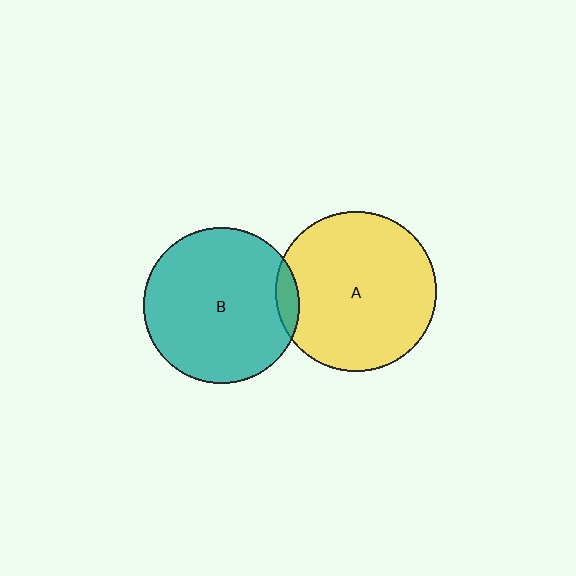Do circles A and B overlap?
Yes.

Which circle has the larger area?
Circle A (yellow).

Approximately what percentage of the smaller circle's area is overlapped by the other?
Approximately 5%.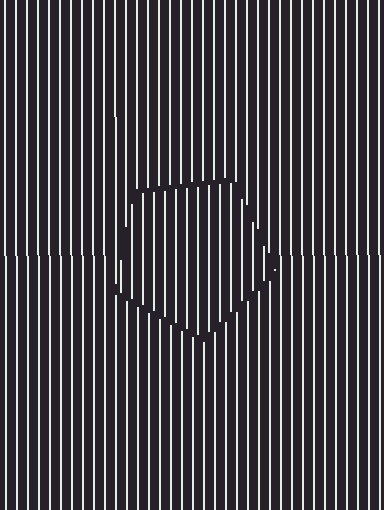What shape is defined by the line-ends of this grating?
An illusory pentagon. The interior of the shape contains the same grating, shifted by half a period — the contour is defined by the phase discontinuity where line-ends from the inner and outer gratings abut.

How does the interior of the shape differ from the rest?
The interior of the shape contains the same grating, shifted by half a period — the contour is defined by the phase discontinuity where line-ends from the inner and outer gratings abut.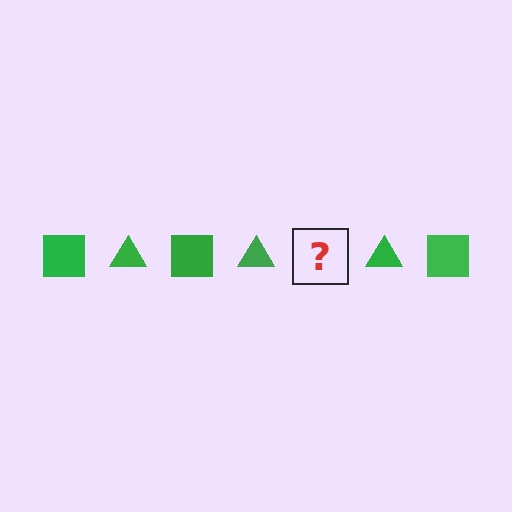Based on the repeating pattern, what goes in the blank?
The blank should be a green square.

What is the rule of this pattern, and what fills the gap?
The rule is that the pattern cycles through square, triangle shapes in green. The gap should be filled with a green square.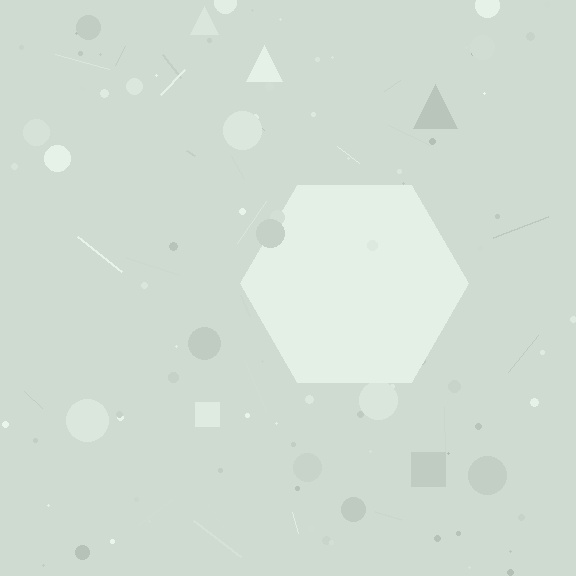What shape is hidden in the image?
A hexagon is hidden in the image.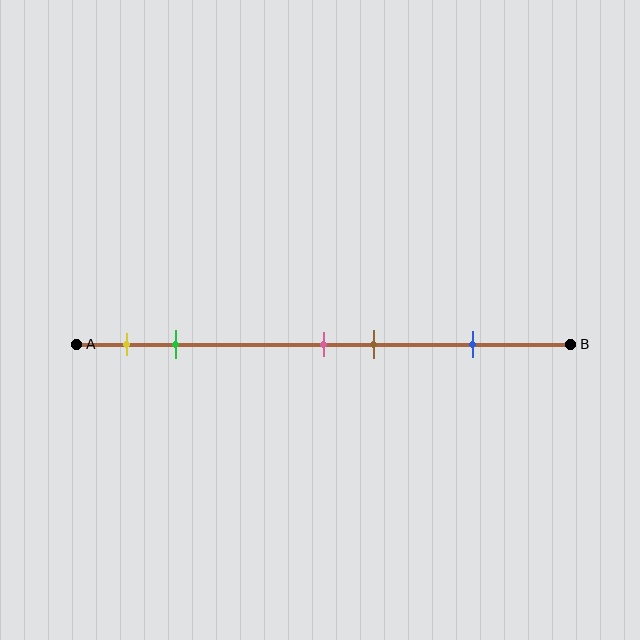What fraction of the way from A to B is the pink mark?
The pink mark is approximately 50% (0.5) of the way from A to B.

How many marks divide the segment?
There are 5 marks dividing the segment.